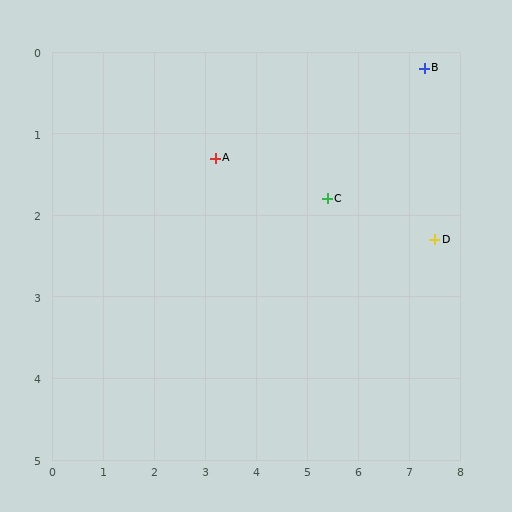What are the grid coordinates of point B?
Point B is at approximately (7.3, 0.2).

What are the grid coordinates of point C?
Point C is at approximately (5.4, 1.8).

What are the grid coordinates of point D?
Point D is at approximately (7.5, 2.3).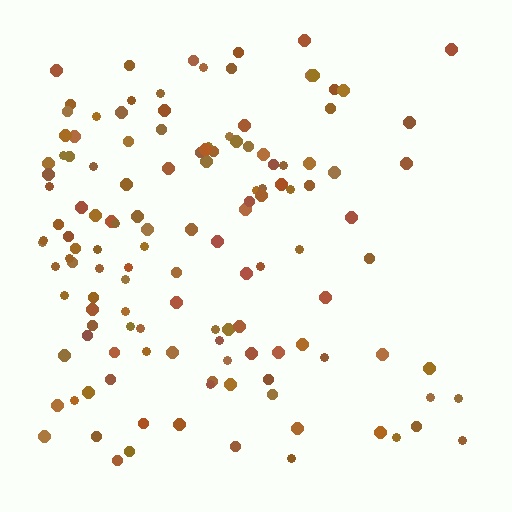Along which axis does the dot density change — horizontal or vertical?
Horizontal.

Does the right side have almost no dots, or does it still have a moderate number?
Still a moderate number, just noticeably fewer than the left.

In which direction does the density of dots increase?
From right to left, with the left side densest.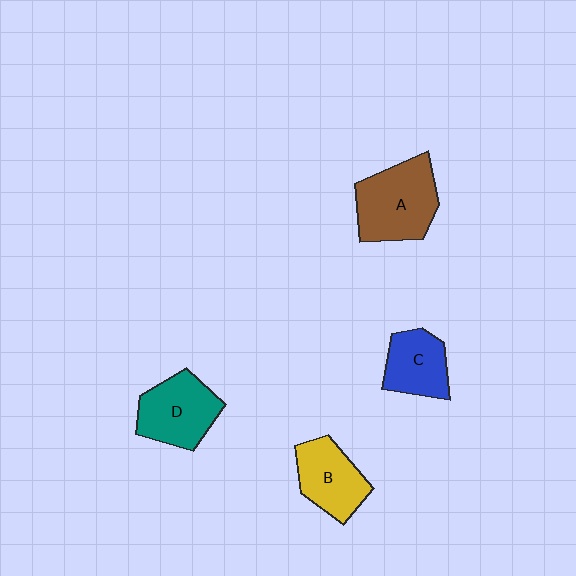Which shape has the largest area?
Shape A (brown).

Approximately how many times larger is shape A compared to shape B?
Approximately 1.3 times.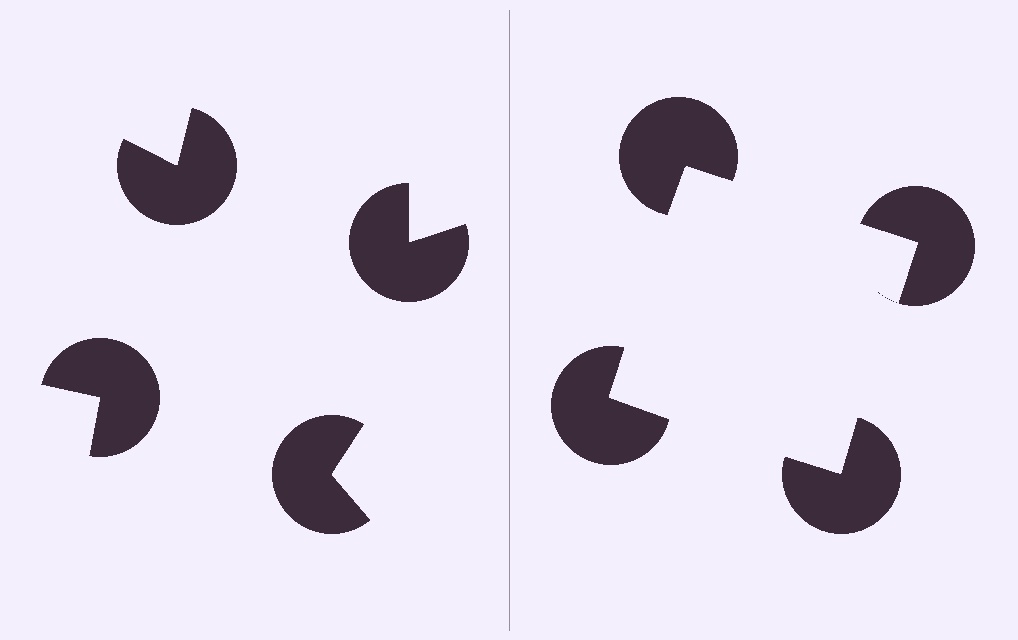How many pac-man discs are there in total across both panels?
8 — 4 on each side.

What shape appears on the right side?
An illusory square.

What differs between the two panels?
The pac-man discs are positioned identically on both sides; only the wedge orientations differ. On the right they align to a square; on the left they are misaligned.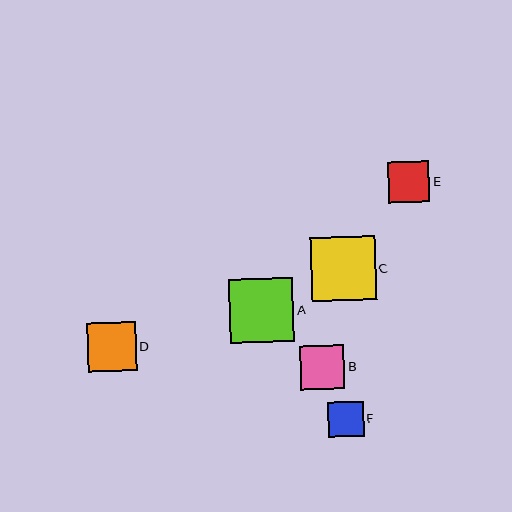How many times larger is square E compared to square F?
Square E is approximately 1.2 times the size of square F.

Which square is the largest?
Square C is the largest with a size of approximately 65 pixels.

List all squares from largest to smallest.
From largest to smallest: C, A, D, B, E, F.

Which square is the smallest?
Square F is the smallest with a size of approximately 36 pixels.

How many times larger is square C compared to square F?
Square C is approximately 1.8 times the size of square F.